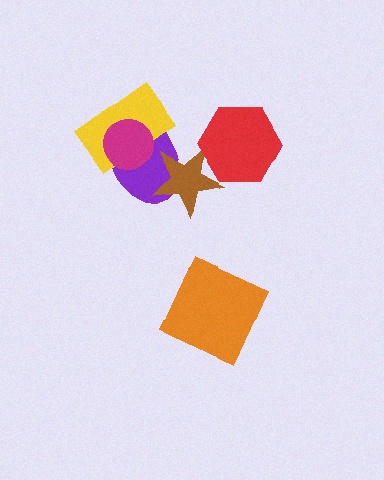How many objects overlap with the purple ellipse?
3 objects overlap with the purple ellipse.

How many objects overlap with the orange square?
0 objects overlap with the orange square.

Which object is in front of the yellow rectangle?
The magenta circle is in front of the yellow rectangle.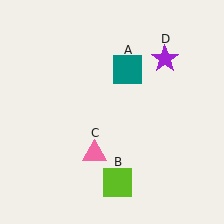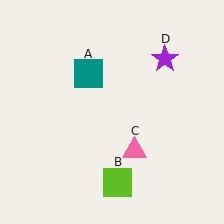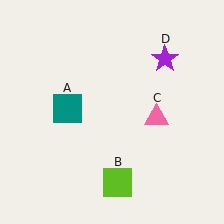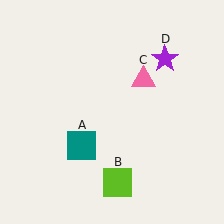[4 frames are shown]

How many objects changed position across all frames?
2 objects changed position: teal square (object A), pink triangle (object C).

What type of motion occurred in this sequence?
The teal square (object A), pink triangle (object C) rotated counterclockwise around the center of the scene.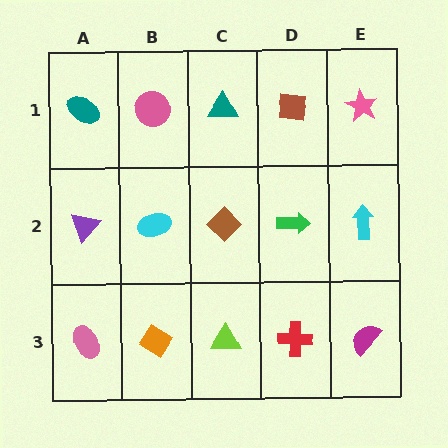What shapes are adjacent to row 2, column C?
A teal triangle (row 1, column C), a lime triangle (row 3, column C), a cyan ellipse (row 2, column B), a green arrow (row 2, column D).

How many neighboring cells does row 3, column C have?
3.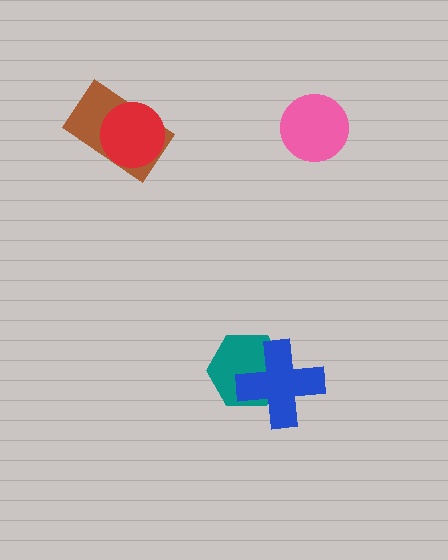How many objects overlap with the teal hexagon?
1 object overlaps with the teal hexagon.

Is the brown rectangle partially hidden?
Yes, it is partially covered by another shape.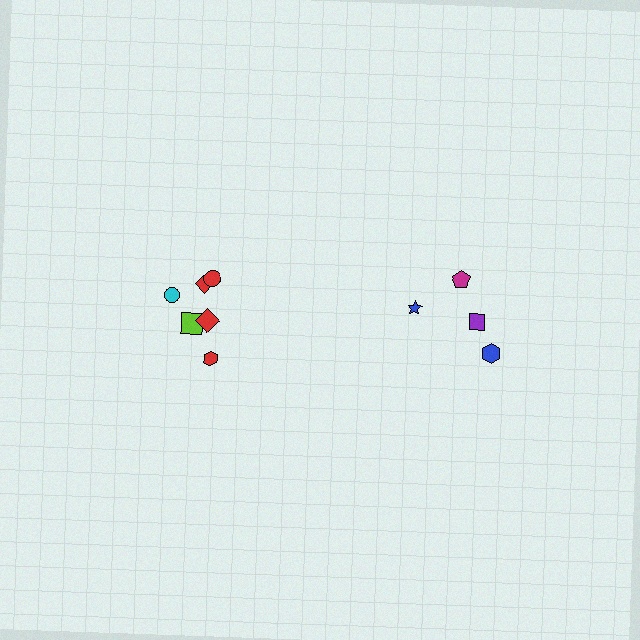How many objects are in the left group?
There are 6 objects.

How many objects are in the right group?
There are 4 objects.